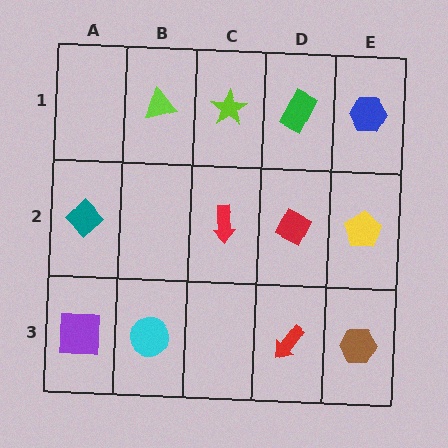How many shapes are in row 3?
4 shapes.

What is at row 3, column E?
A brown hexagon.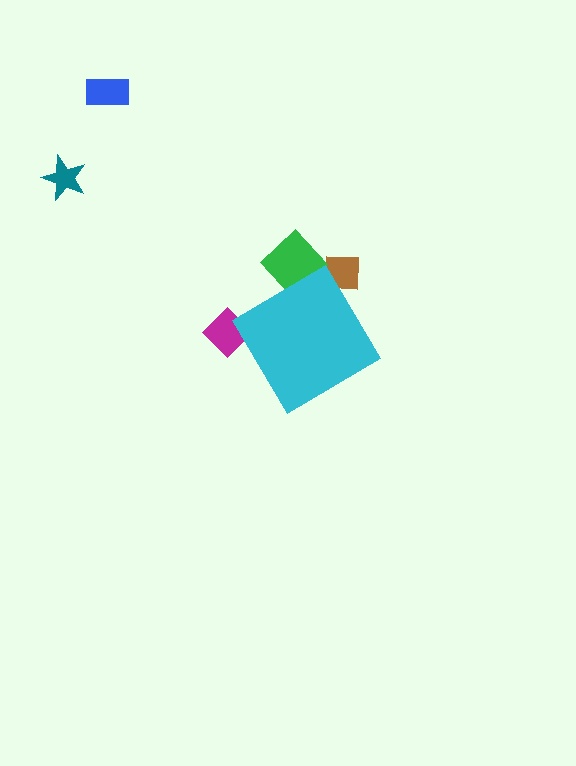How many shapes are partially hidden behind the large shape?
3 shapes are partially hidden.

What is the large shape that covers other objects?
A cyan diamond.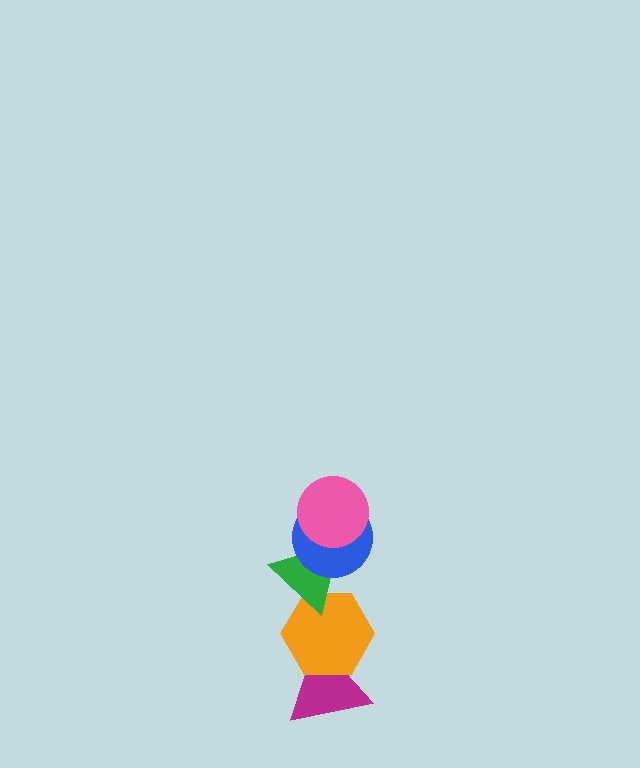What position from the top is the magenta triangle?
The magenta triangle is 5th from the top.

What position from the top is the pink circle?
The pink circle is 1st from the top.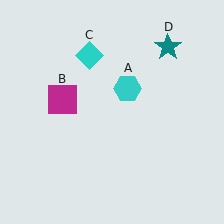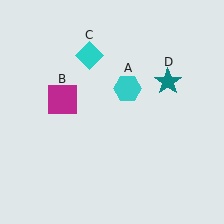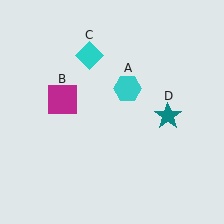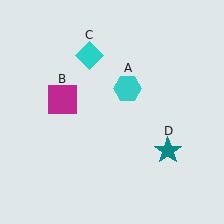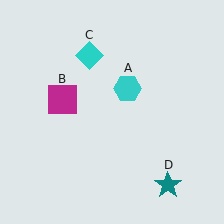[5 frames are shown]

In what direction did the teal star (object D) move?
The teal star (object D) moved down.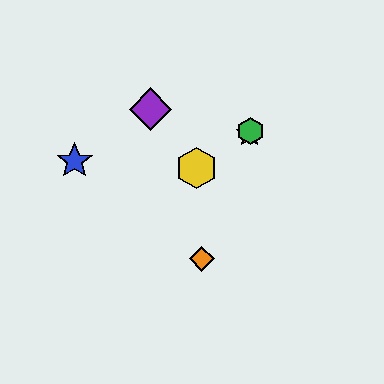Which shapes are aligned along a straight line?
The red star, the green hexagon, the orange diamond are aligned along a straight line.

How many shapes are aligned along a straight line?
3 shapes (the red star, the green hexagon, the orange diamond) are aligned along a straight line.